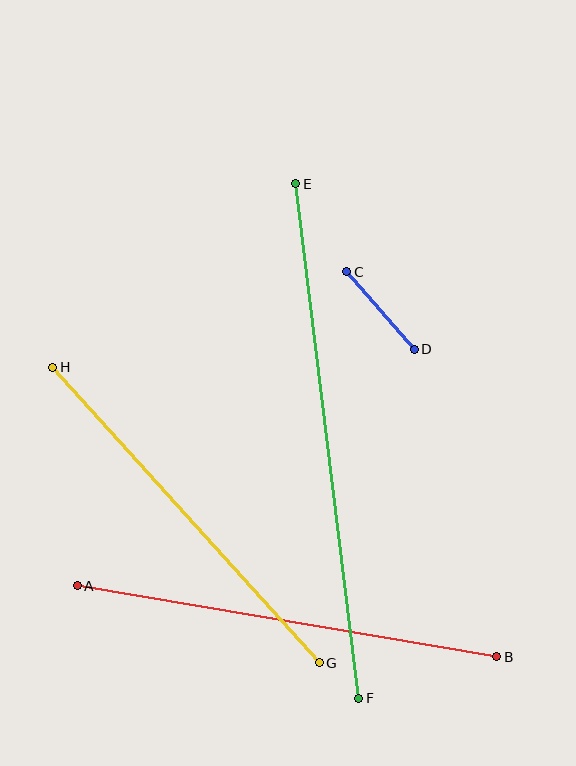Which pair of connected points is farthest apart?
Points E and F are farthest apart.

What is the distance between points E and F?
The distance is approximately 518 pixels.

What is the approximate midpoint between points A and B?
The midpoint is at approximately (287, 621) pixels.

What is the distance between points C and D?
The distance is approximately 103 pixels.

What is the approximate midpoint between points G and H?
The midpoint is at approximately (186, 515) pixels.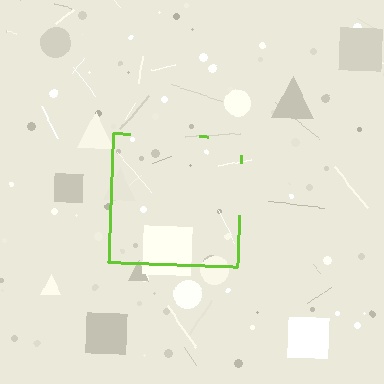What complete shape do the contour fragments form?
The contour fragments form a square.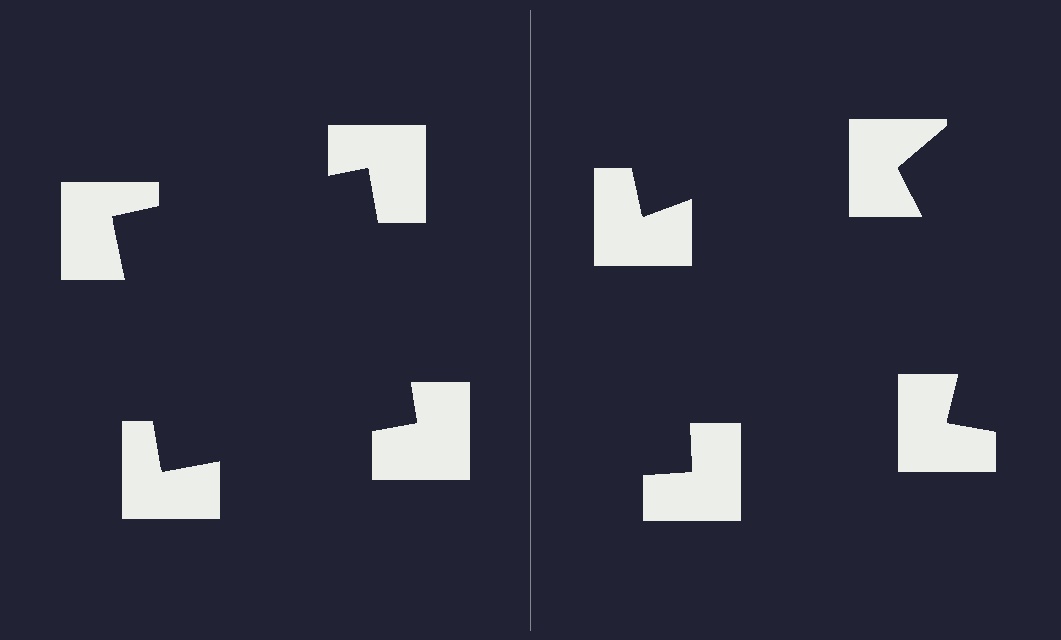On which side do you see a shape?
An illusory square appears on the left side. On the right side the wedge cuts are rotated, so no coherent shape forms.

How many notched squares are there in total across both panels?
8 — 4 on each side.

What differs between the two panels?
The notched squares are positioned identically on both sides; only the wedge orientations differ. On the left they align to a square; on the right they are misaligned.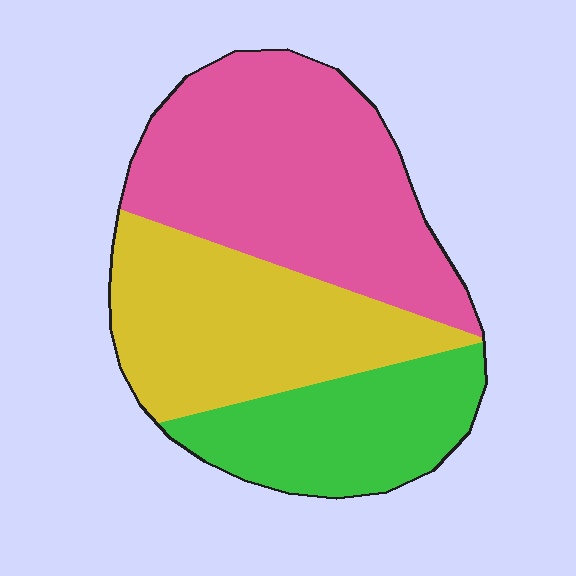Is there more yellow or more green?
Yellow.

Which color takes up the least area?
Green, at roughly 25%.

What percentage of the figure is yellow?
Yellow covers 33% of the figure.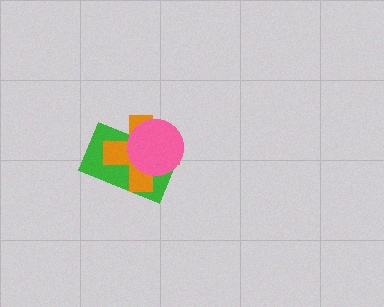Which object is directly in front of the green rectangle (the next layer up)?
The orange cross is directly in front of the green rectangle.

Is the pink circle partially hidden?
No, no other shape covers it.